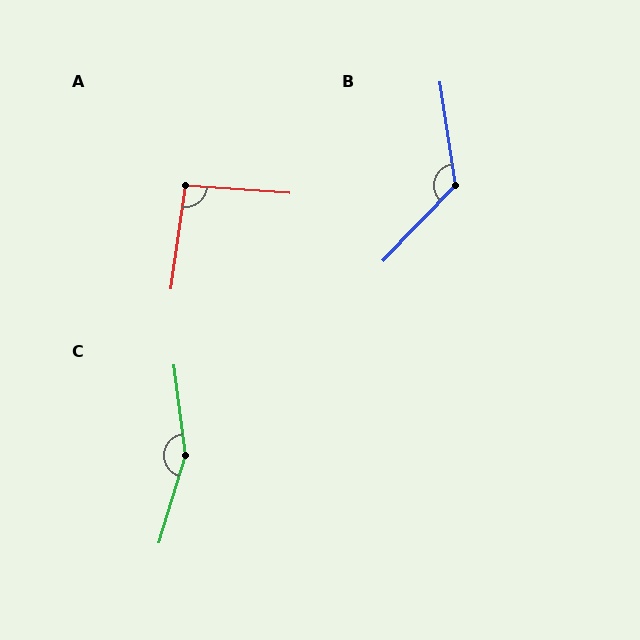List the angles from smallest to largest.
A (94°), B (128°), C (156°).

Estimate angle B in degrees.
Approximately 128 degrees.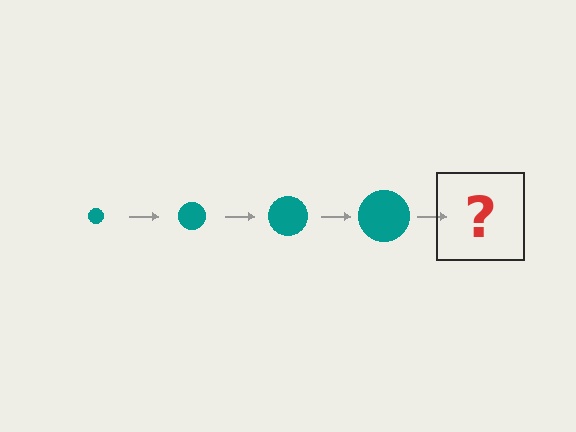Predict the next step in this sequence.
The next step is a teal circle, larger than the previous one.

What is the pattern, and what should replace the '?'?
The pattern is that the circle gets progressively larger each step. The '?' should be a teal circle, larger than the previous one.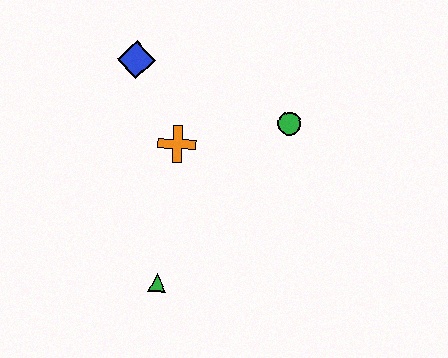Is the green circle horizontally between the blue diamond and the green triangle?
No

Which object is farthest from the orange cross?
The green triangle is farthest from the orange cross.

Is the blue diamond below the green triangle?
No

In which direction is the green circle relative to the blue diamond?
The green circle is to the right of the blue diamond.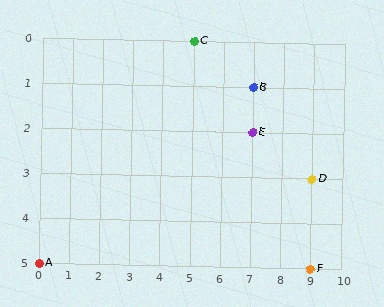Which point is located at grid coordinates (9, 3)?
Point D is at (9, 3).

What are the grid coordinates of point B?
Point B is at grid coordinates (7, 1).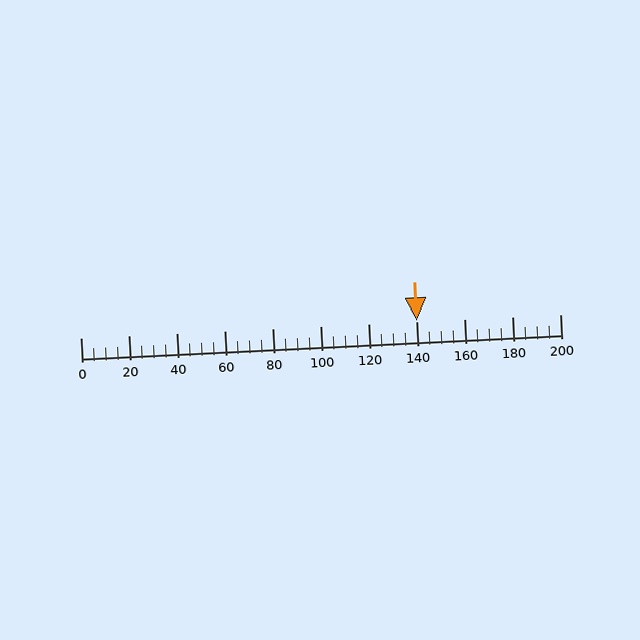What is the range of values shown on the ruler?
The ruler shows values from 0 to 200.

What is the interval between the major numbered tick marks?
The major tick marks are spaced 20 units apart.